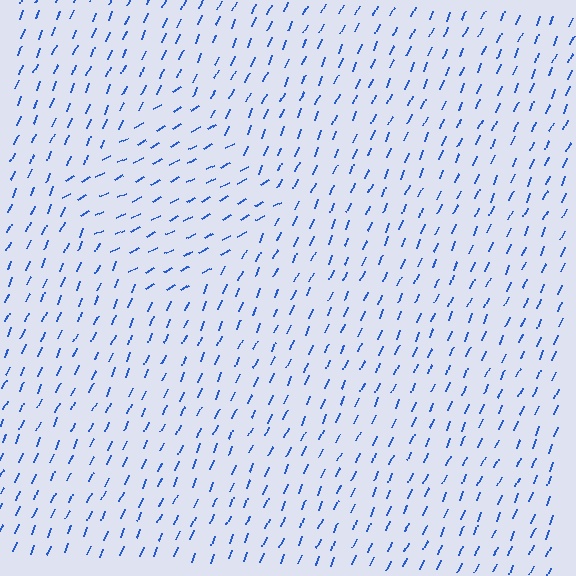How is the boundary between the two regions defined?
The boundary is defined purely by a change in line orientation (approximately 38 degrees difference). All lines are the same color and thickness.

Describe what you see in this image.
The image is filled with small blue line segments. A diamond region in the image has lines oriented differently from the surrounding lines, creating a visible texture boundary.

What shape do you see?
I see a diamond.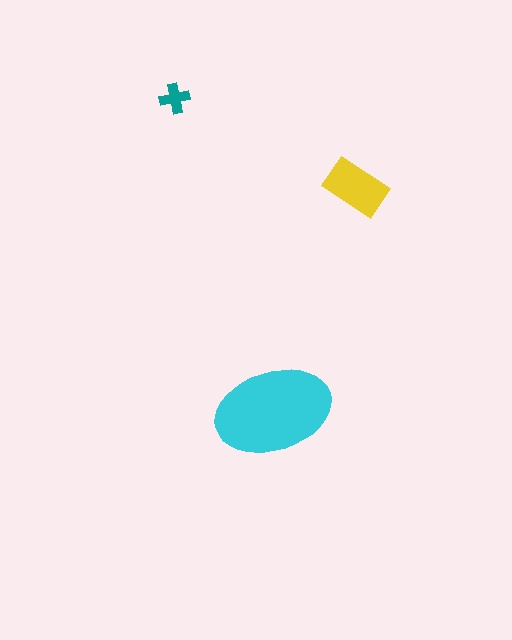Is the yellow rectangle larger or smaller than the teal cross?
Larger.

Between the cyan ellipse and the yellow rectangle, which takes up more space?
The cyan ellipse.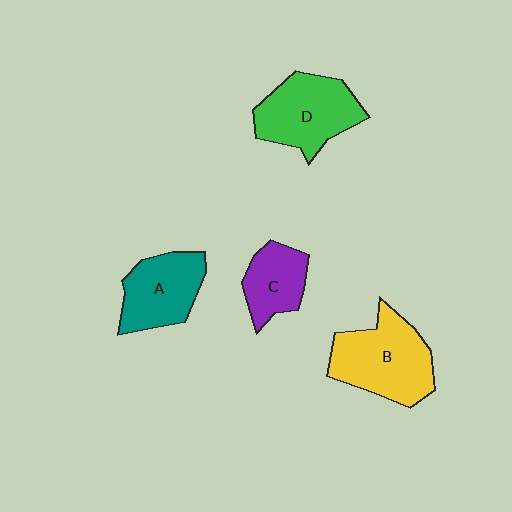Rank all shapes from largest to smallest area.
From largest to smallest: B (yellow), D (green), A (teal), C (purple).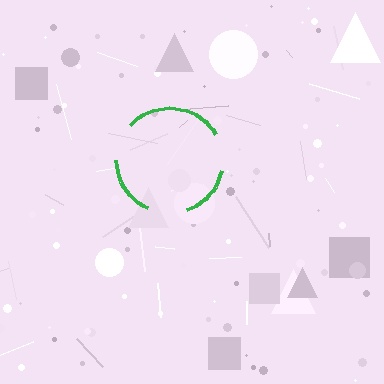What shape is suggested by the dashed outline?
The dashed outline suggests a circle.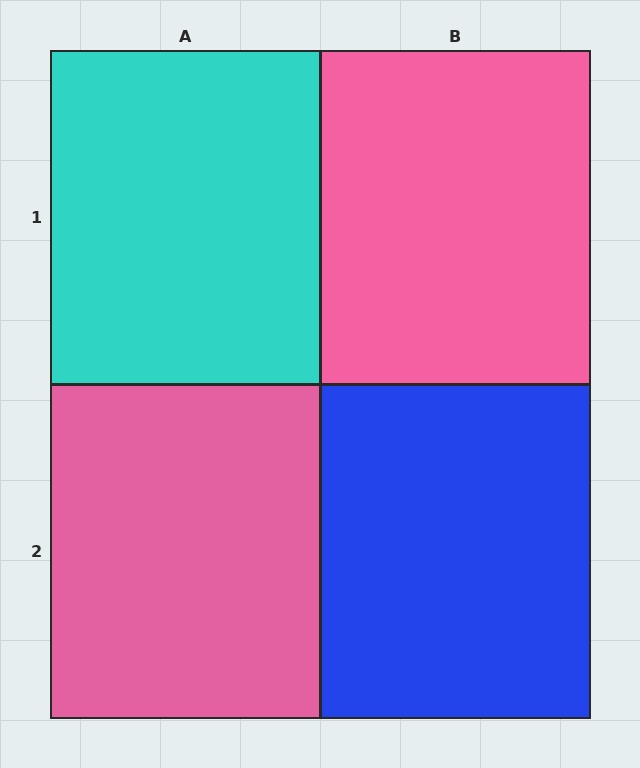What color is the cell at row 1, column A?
Cyan.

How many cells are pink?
2 cells are pink.